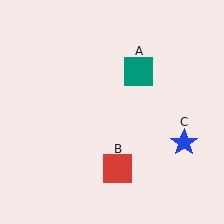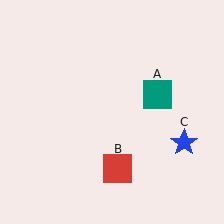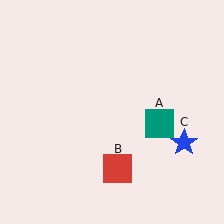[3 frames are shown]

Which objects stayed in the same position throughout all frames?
Red square (object B) and blue star (object C) remained stationary.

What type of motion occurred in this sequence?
The teal square (object A) rotated clockwise around the center of the scene.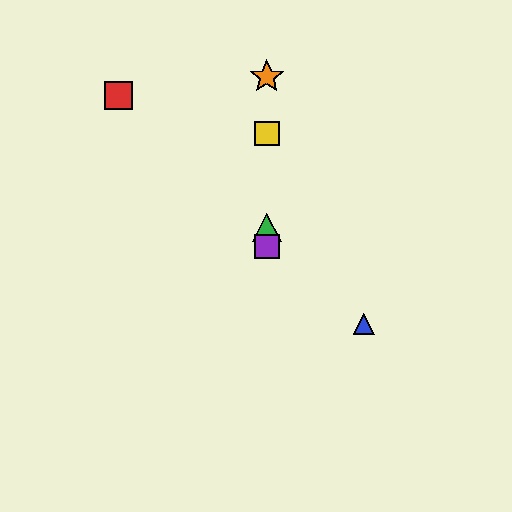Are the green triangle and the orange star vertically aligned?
Yes, both are at x≈267.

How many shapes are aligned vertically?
4 shapes (the green triangle, the yellow square, the purple square, the orange star) are aligned vertically.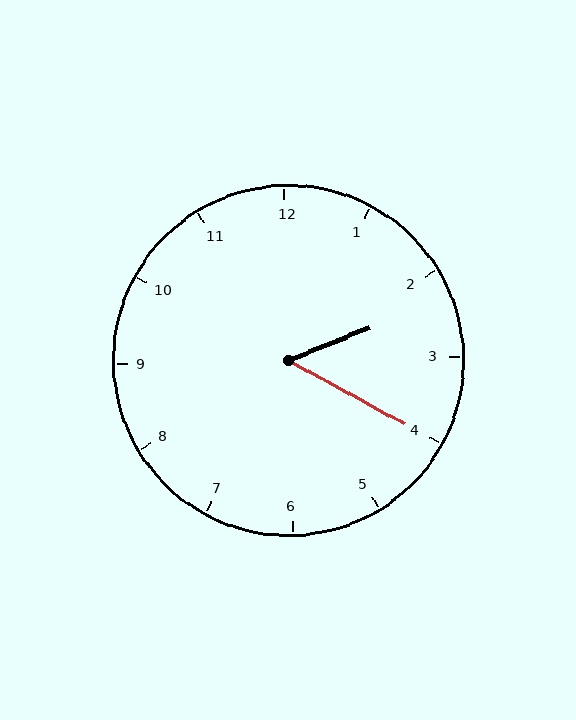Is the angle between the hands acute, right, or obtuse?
It is acute.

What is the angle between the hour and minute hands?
Approximately 50 degrees.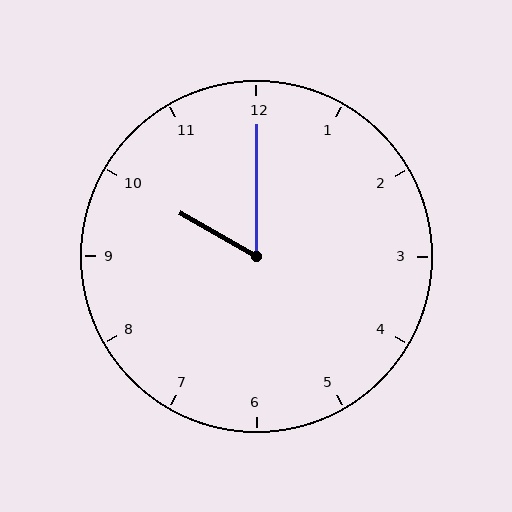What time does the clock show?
10:00.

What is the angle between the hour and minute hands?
Approximately 60 degrees.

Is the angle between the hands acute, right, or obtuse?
It is acute.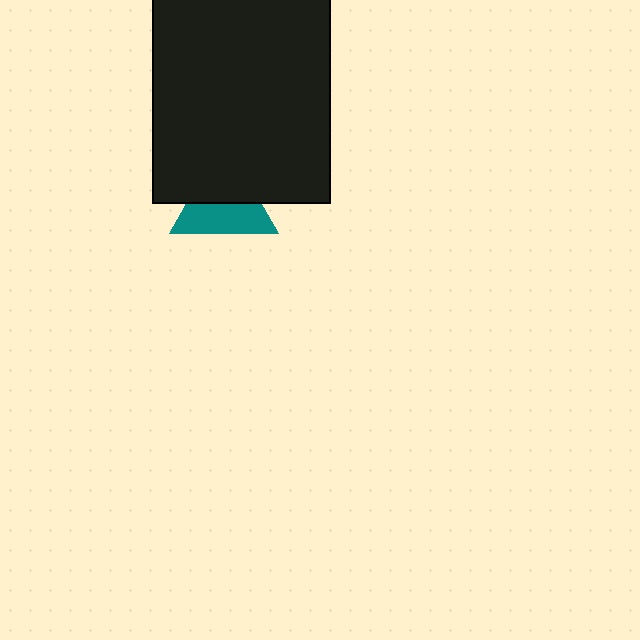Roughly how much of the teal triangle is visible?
About half of it is visible (roughly 53%).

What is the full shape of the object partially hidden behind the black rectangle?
The partially hidden object is a teal triangle.